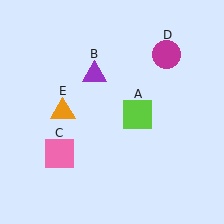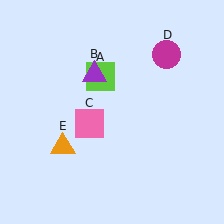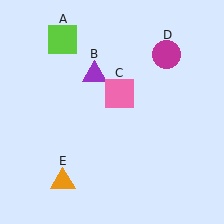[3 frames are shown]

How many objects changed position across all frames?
3 objects changed position: lime square (object A), pink square (object C), orange triangle (object E).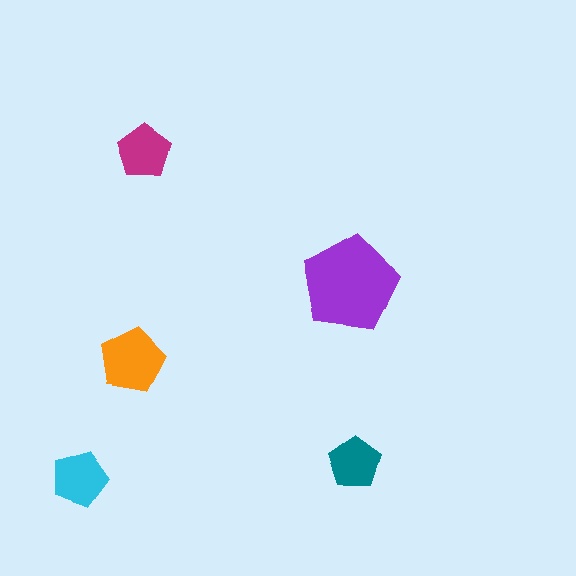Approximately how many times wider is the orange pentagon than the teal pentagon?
About 1.5 times wider.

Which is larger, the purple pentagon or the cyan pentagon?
The purple one.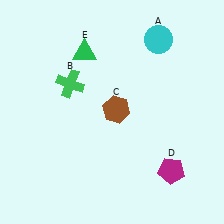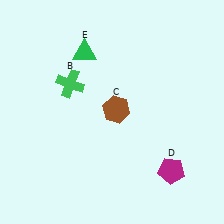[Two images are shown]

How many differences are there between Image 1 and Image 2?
There is 1 difference between the two images.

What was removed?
The cyan circle (A) was removed in Image 2.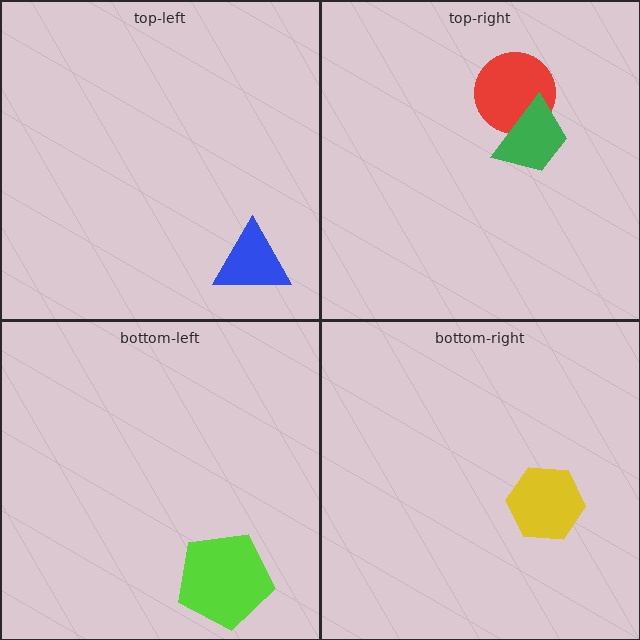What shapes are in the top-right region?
The red circle, the green trapezoid.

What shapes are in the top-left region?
The blue triangle.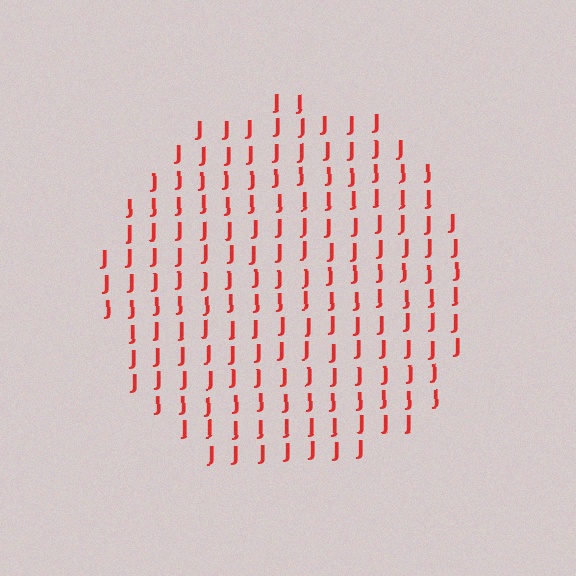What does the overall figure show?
The overall figure shows a circle.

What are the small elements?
The small elements are letter J's.